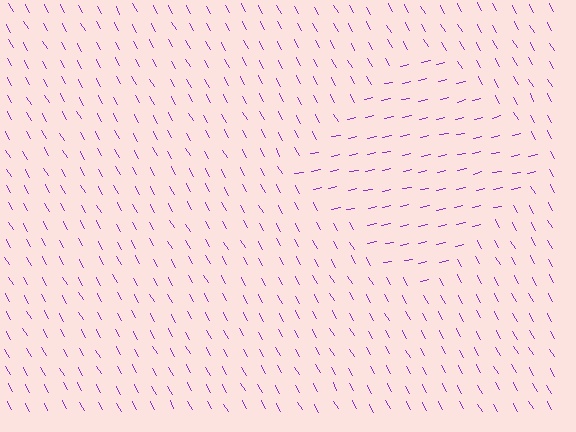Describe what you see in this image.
The image is filled with small purple line segments. A diamond region in the image has lines oriented differently from the surrounding lines, creating a visible texture boundary.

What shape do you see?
I see a diamond.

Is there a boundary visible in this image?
Yes, there is a texture boundary formed by a change in line orientation.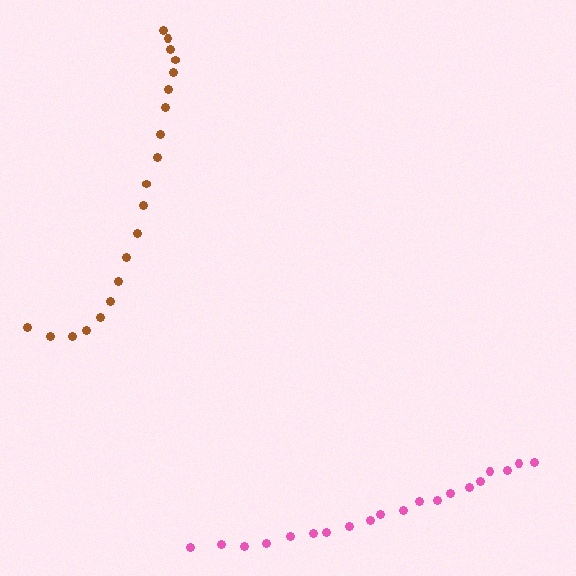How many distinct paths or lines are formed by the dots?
There are 2 distinct paths.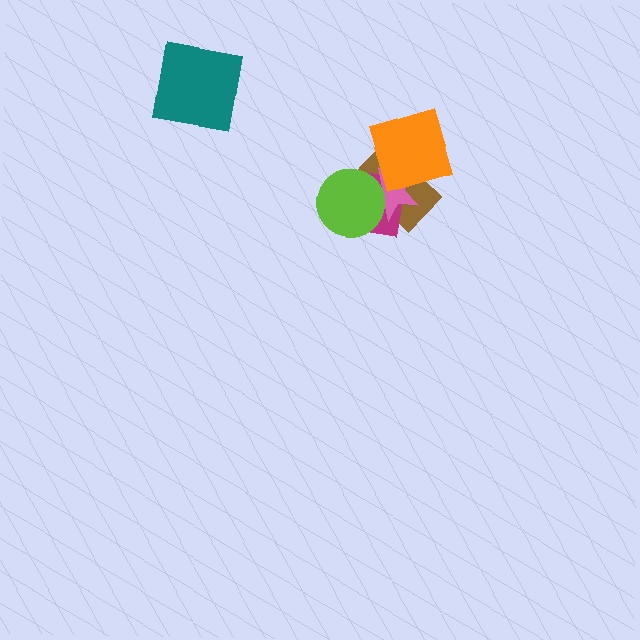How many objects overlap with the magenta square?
4 objects overlap with the magenta square.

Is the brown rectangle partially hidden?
Yes, it is partially covered by another shape.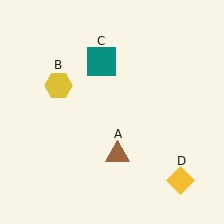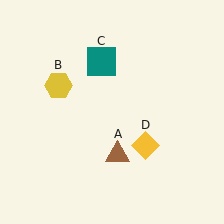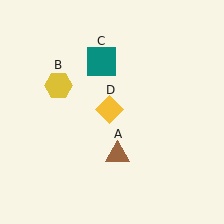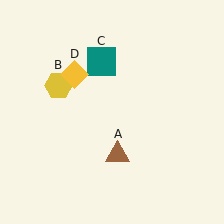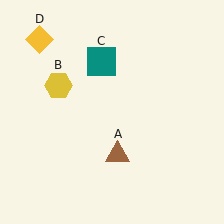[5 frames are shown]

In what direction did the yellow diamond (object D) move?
The yellow diamond (object D) moved up and to the left.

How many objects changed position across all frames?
1 object changed position: yellow diamond (object D).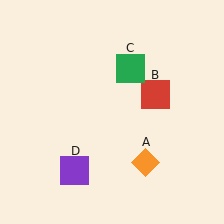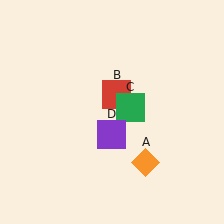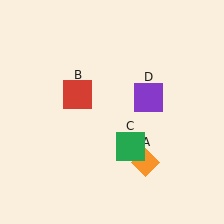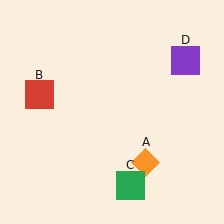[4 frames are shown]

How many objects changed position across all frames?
3 objects changed position: red square (object B), green square (object C), purple square (object D).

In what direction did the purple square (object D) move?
The purple square (object D) moved up and to the right.